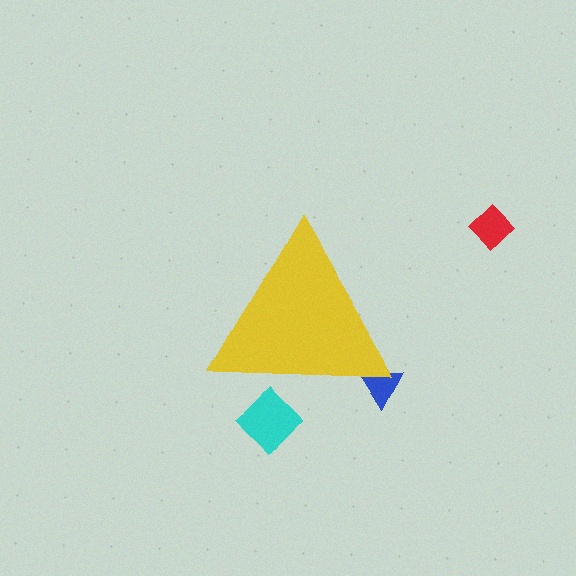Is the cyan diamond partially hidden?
Yes, the cyan diamond is partially hidden behind the yellow triangle.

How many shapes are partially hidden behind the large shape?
2 shapes are partially hidden.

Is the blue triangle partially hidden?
Yes, the blue triangle is partially hidden behind the yellow triangle.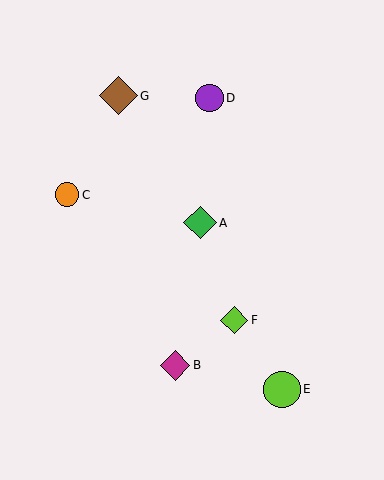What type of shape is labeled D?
Shape D is a purple circle.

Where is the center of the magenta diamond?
The center of the magenta diamond is at (175, 365).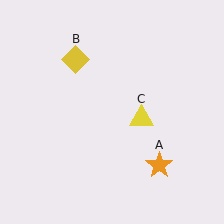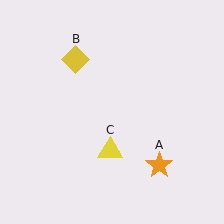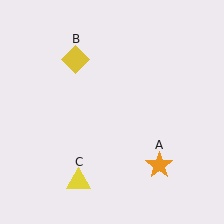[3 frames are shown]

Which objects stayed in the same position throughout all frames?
Orange star (object A) and yellow diamond (object B) remained stationary.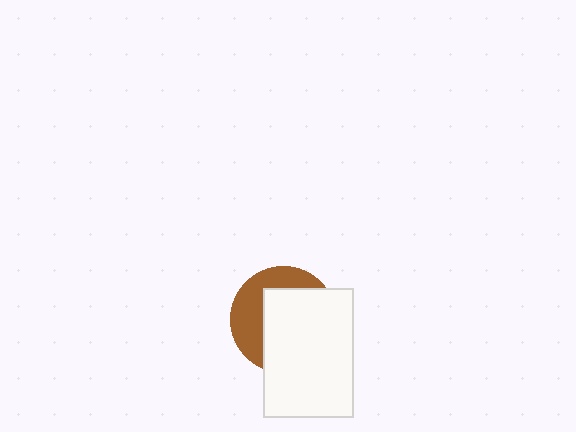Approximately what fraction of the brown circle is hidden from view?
Roughly 62% of the brown circle is hidden behind the white rectangle.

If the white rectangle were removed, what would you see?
You would see the complete brown circle.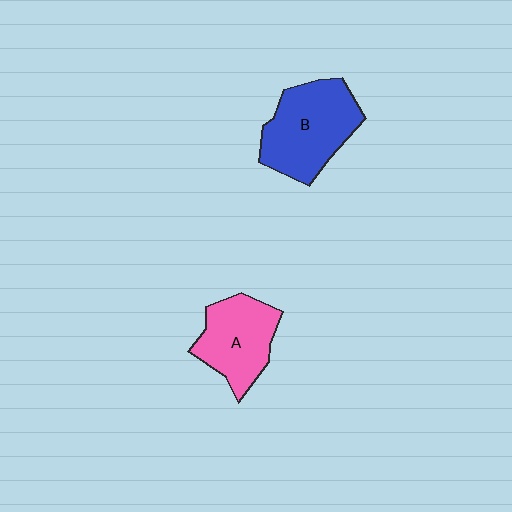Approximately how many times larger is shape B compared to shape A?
Approximately 1.3 times.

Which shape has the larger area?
Shape B (blue).